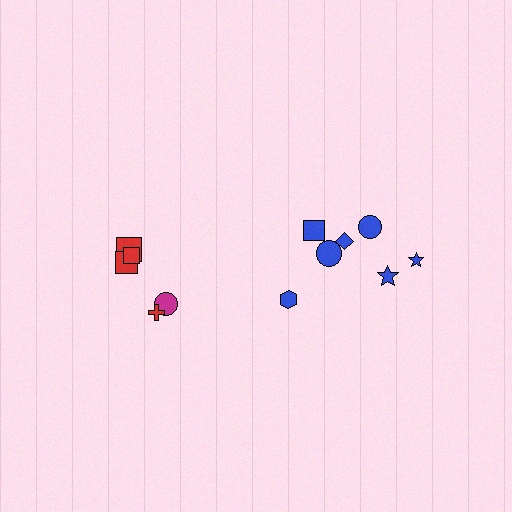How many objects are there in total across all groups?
There are 12 objects.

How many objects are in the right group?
There are 7 objects.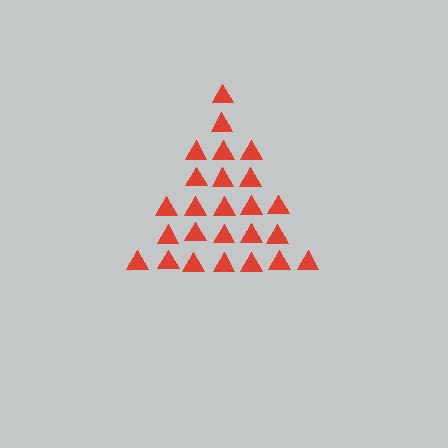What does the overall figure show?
The overall figure shows a triangle.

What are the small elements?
The small elements are triangles.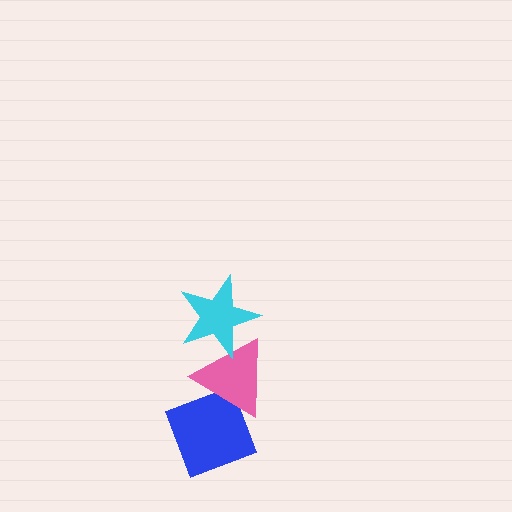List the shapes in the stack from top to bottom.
From top to bottom: the cyan star, the pink triangle, the blue diamond.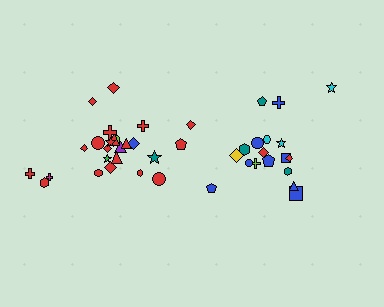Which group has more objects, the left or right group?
The left group.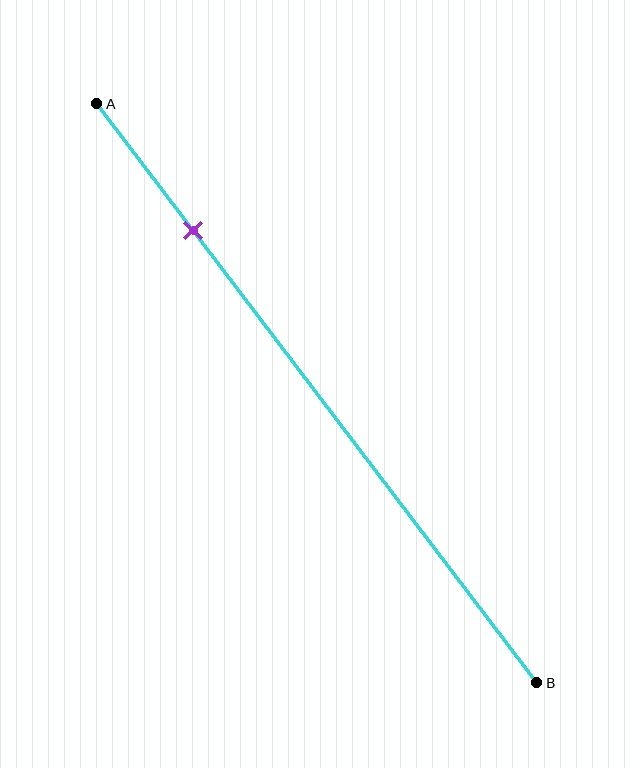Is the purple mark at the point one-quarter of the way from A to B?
No, the mark is at about 20% from A, not at the 25% one-quarter point.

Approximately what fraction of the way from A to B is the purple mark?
The purple mark is approximately 20% of the way from A to B.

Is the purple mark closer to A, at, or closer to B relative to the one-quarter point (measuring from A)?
The purple mark is closer to point A than the one-quarter point of segment AB.